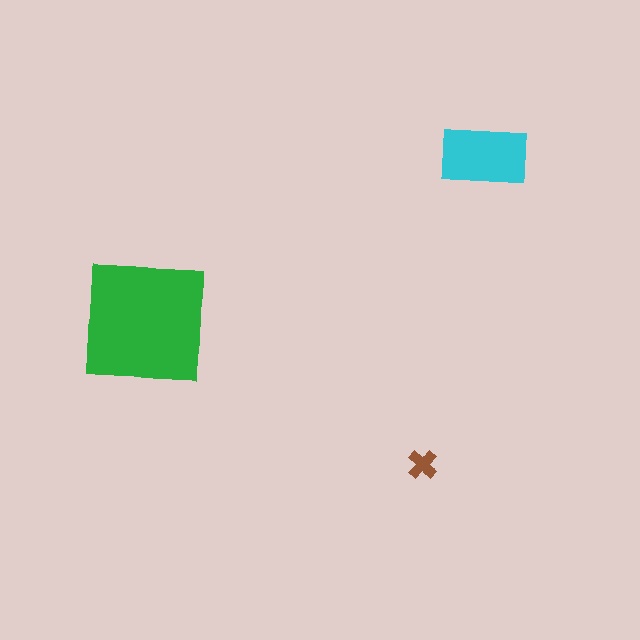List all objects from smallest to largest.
The brown cross, the cyan rectangle, the green square.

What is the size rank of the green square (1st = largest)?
1st.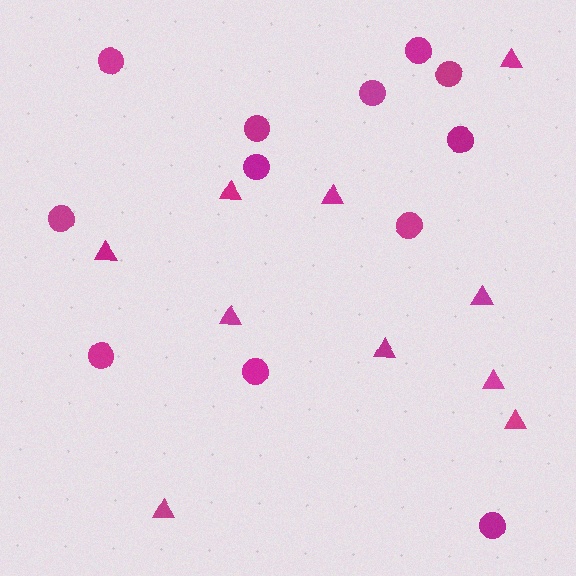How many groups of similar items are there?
There are 2 groups: one group of circles (12) and one group of triangles (10).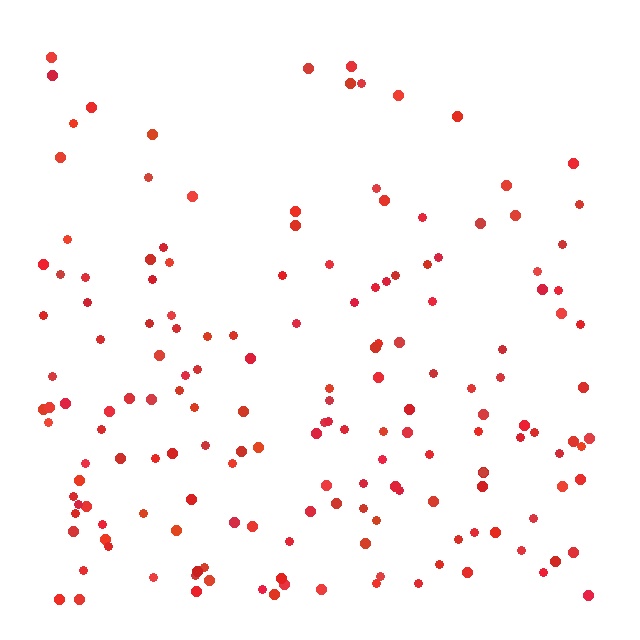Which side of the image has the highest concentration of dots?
The bottom.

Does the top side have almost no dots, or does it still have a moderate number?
Still a moderate number, just noticeably fewer than the bottom.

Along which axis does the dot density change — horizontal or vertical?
Vertical.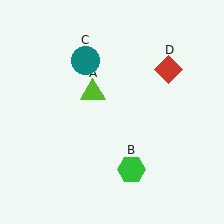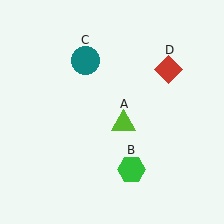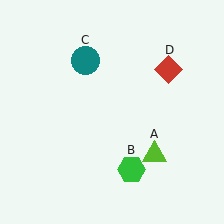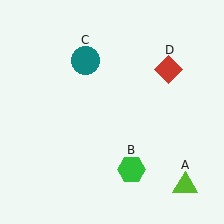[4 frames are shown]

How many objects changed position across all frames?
1 object changed position: lime triangle (object A).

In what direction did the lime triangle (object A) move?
The lime triangle (object A) moved down and to the right.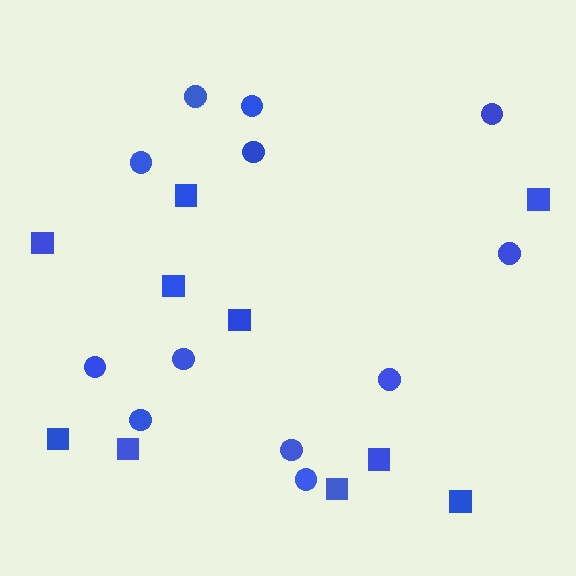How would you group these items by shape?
There are 2 groups: one group of squares (10) and one group of circles (12).